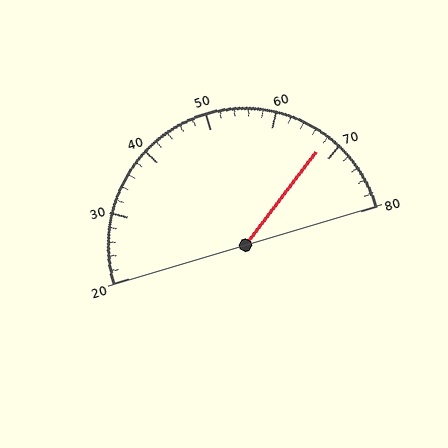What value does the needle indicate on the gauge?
The needle indicates approximately 68.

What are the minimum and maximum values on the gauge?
The gauge ranges from 20 to 80.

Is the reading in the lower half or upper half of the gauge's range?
The reading is in the upper half of the range (20 to 80).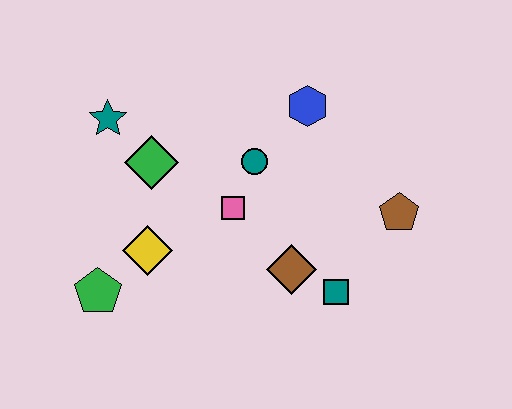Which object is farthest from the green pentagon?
The brown pentagon is farthest from the green pentagon.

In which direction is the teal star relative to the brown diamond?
The teal star is to the left of the brown diamond.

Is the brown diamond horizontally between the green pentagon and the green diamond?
No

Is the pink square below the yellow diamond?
No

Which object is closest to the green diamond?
The teal star is closest to the green diamond.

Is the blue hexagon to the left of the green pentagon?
No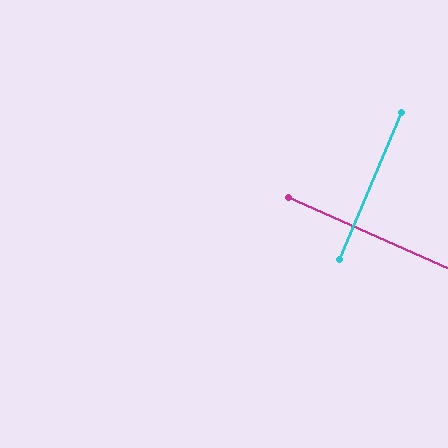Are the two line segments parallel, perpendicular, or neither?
Perpendicular — they meet at approximately 89°.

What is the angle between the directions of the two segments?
Approximately 89 degrees.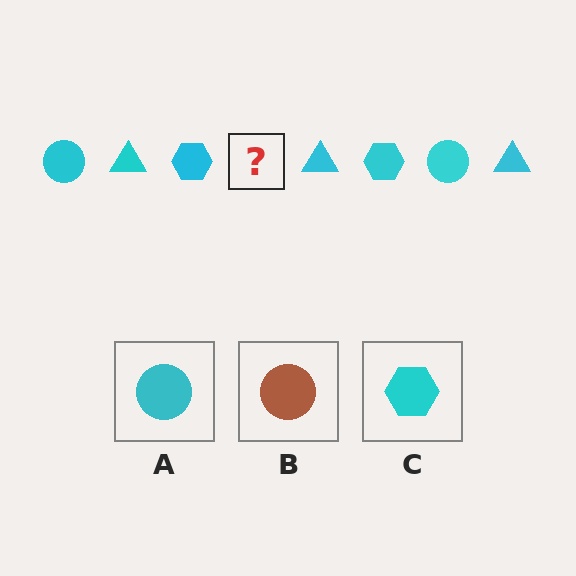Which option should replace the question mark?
Option A.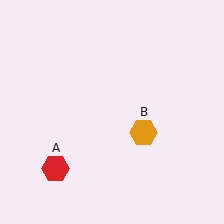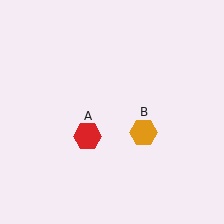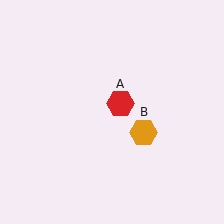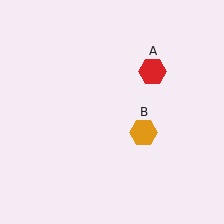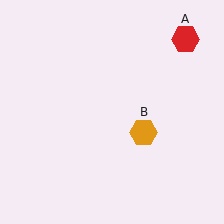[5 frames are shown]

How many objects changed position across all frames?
1 object changed position: red hexagon (object A).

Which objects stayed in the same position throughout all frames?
Orange hexagon (object B) remained stationary.